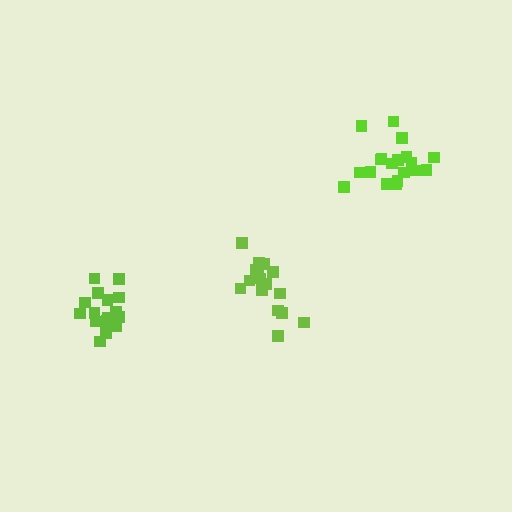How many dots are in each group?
Group 1: 19 dots, Group 2: 16 dots, Group 3: 16 dots (51 total).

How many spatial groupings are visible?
There are 3 spatial groupings.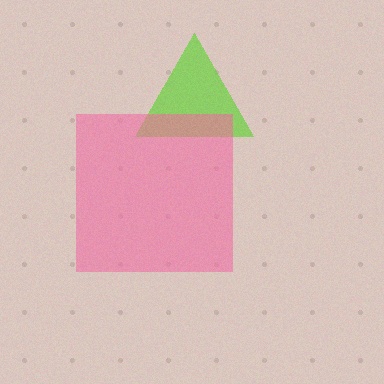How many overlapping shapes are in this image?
There are 2 overlapping shapes in the image.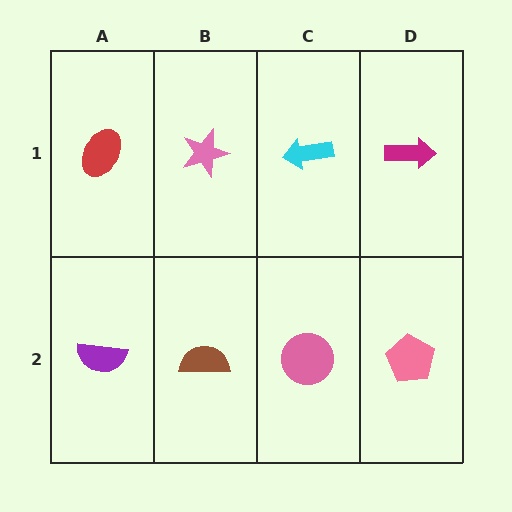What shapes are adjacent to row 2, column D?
A magenta arrow (row 1, column D), a pink circle (row 2, column C).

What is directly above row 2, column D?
A magenta arrow.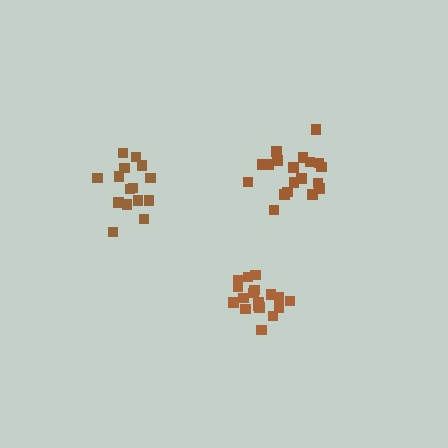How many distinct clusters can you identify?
There are 3 distinct clusters.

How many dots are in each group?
Group 1: 15 dots, Group 2: 18 dots, Group 3: 19 dots (52 total).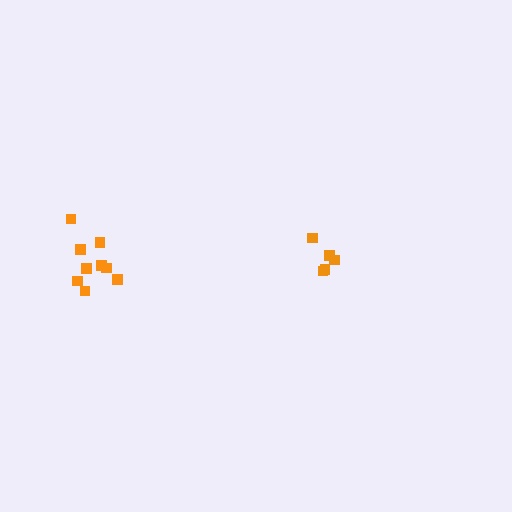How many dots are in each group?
Group 1: 5 dots, Group 2: 9 dots (14 total).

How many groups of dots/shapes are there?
There are 2 groups.